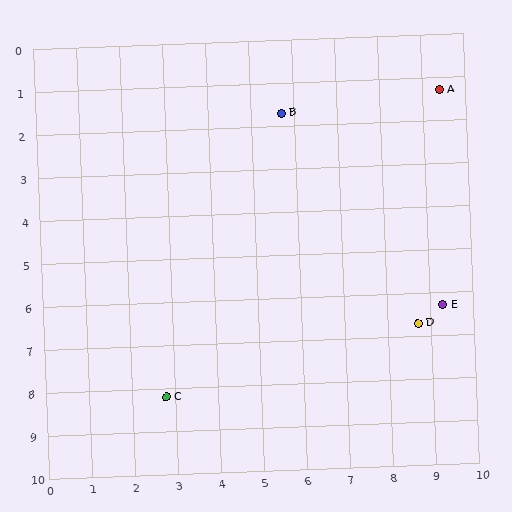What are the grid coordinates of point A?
Point A is at approximately (9.4, 1.3).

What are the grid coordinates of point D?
Point D is at approximately (8.7, 6.7).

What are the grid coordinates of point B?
Point B is at approximately (5.7, 1.7).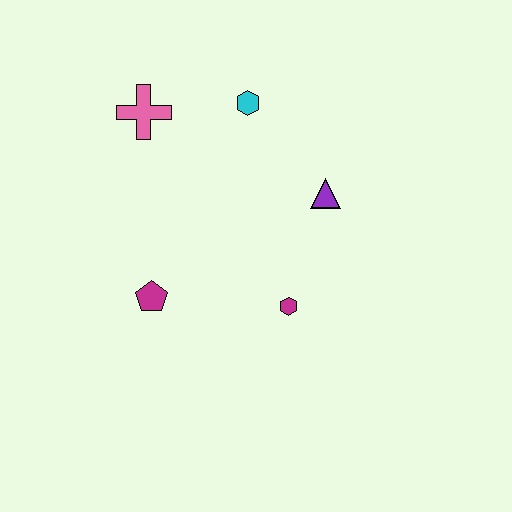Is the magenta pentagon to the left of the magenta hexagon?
Yes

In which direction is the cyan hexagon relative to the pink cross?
The cyan hexagon is to the right of the pink cross.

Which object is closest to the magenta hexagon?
The purple triangle is closest to the magenta hexagon.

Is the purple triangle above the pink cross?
No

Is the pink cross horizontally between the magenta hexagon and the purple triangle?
No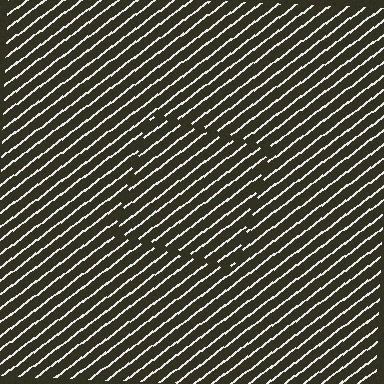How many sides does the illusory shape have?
4 sides — the line-ends trace a square.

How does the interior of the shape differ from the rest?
The interior of the shape contains the same grating, shifted by half a period — the contour is defined by the phase discontinuity where line-ends from the inner and outer gratings abut.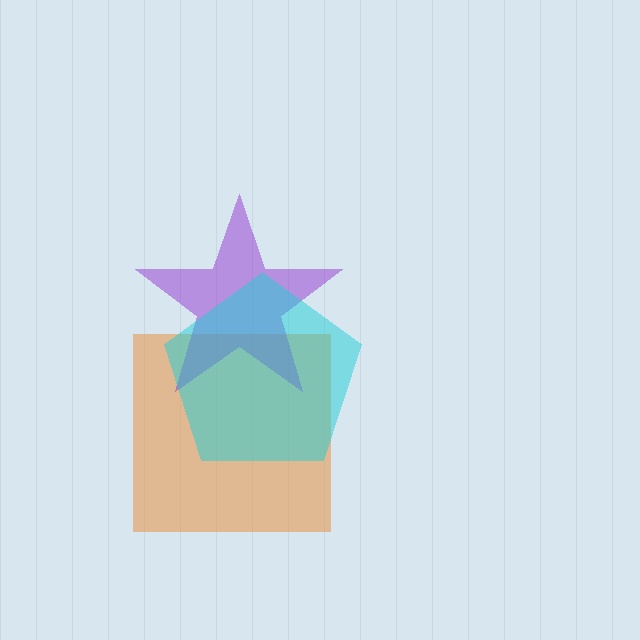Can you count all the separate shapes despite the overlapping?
Yes, there are 3 separate shapes.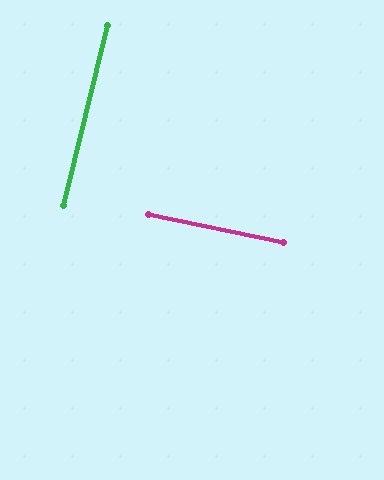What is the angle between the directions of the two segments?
Approximately 88 degrees.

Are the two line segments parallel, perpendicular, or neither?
Perpendicular — they meet at approximately 88°.